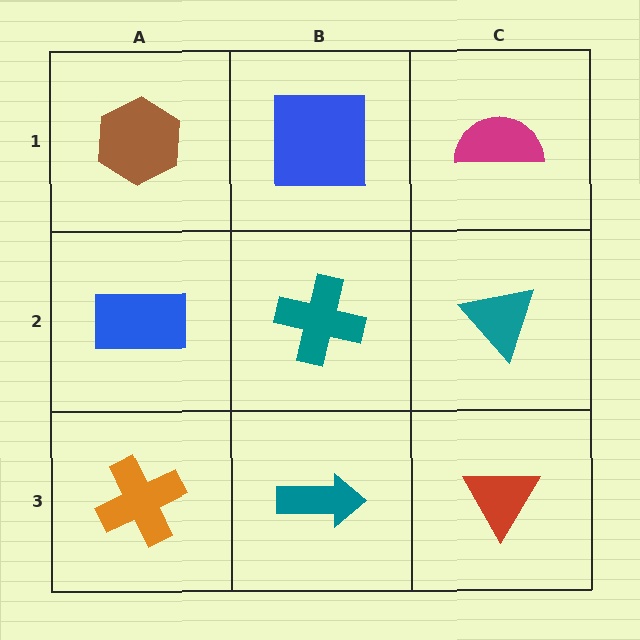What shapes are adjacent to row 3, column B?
A teal cross (row 2, column B), an orange cross (row 3, column A), a red triangle (row 3, column C).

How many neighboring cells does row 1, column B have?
3.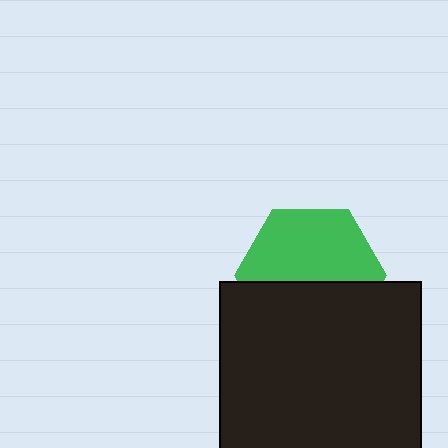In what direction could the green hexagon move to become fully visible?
The green hexagon could move up. That would shift it out from behind the black square entirely.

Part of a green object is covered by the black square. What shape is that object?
It is a hexagon.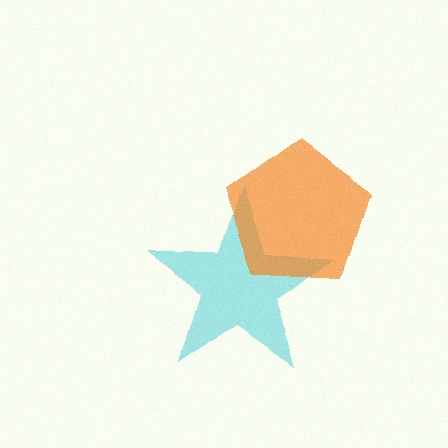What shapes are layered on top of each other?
The layered shapes are: a cyan star, an orange pentagon.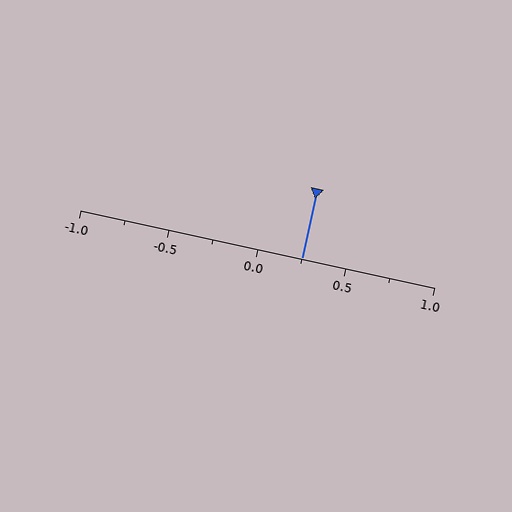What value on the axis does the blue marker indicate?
The marker indicates approximately 0.25.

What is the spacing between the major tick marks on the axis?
The major ticks are spaced 0.5 apart.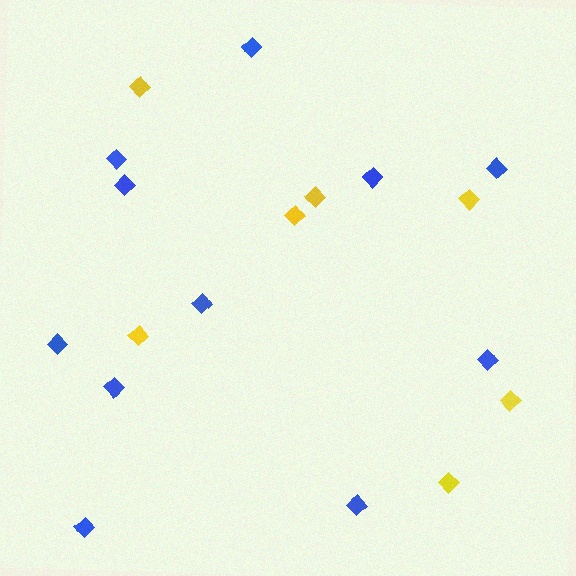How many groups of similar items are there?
There are 2 groups: one group of yellow diamonds (7) and one group of blue diamonds (11).